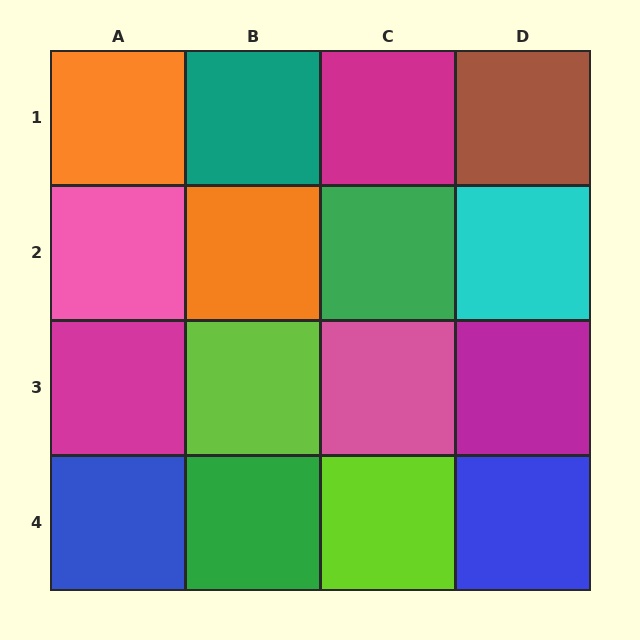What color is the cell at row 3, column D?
Magenta.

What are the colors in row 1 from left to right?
Orange, teal, magenta, brown.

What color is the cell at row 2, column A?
Pink.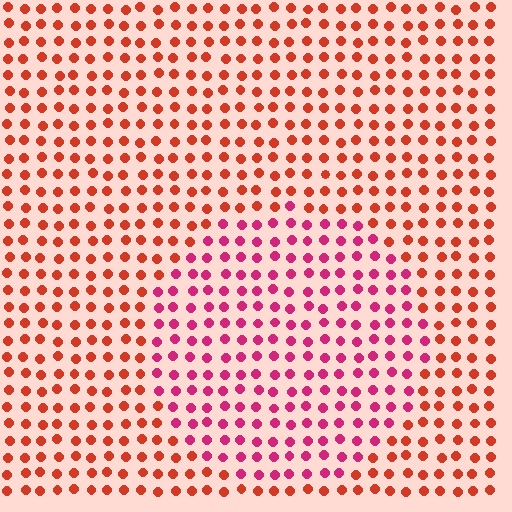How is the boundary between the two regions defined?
The boundary is defined purely by a slight shift in hue (about 37 degrees). Spacing, size, and orientation are identical on both sides.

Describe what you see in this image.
The image is filled with small red elements in a uniform arrangement. A circle-shaped region is visible where the elements are tinted to a slightly different hue, forming a subtle color boundary.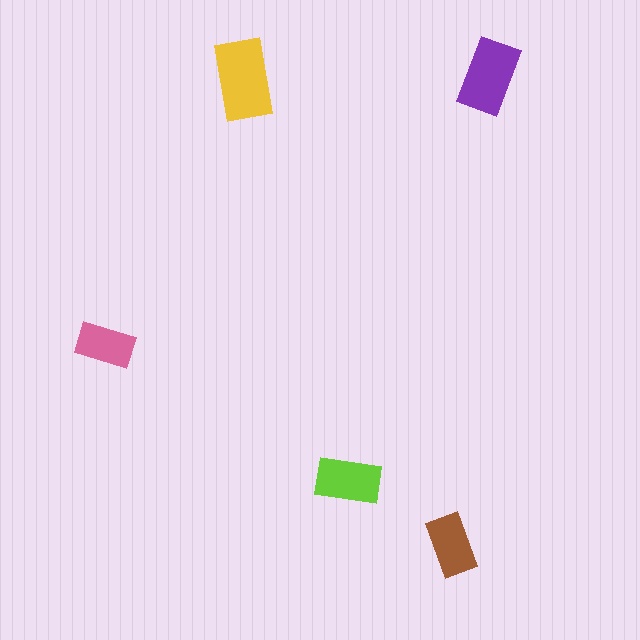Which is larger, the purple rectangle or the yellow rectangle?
The yellow one.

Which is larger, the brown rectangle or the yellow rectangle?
The yellow one.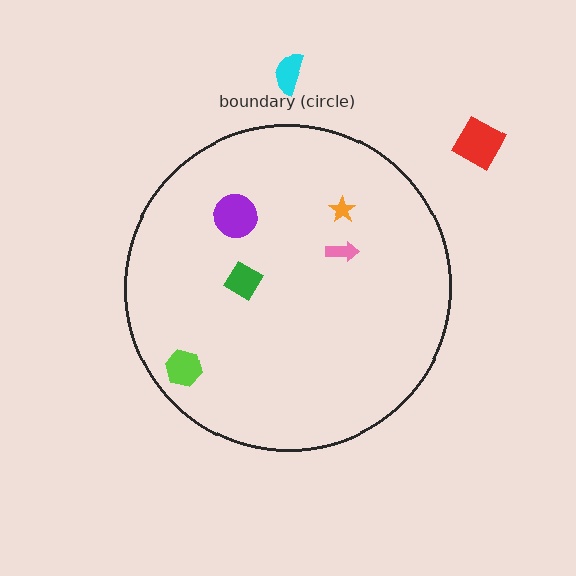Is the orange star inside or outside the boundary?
Inside.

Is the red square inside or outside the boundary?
Outside.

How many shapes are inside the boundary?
5 inside, 2 outside.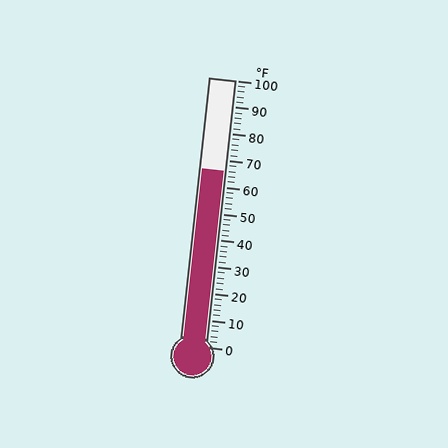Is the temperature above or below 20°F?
The temperature is above 20°F.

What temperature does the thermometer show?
The thermometer shows approximately 66°F.